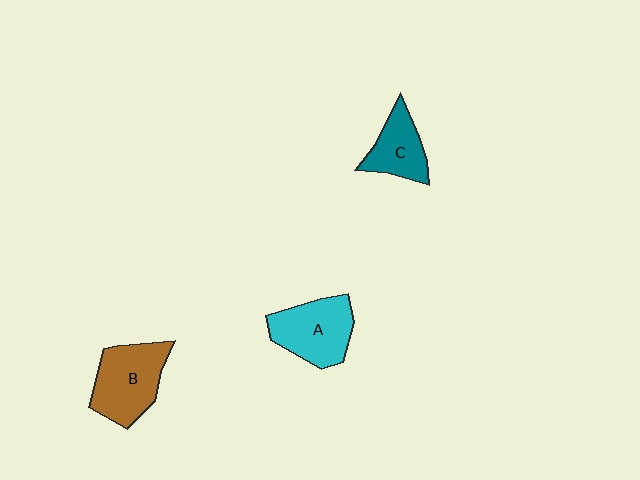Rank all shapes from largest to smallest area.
From largest to smallest: B (brown), A (cyan), C (teal).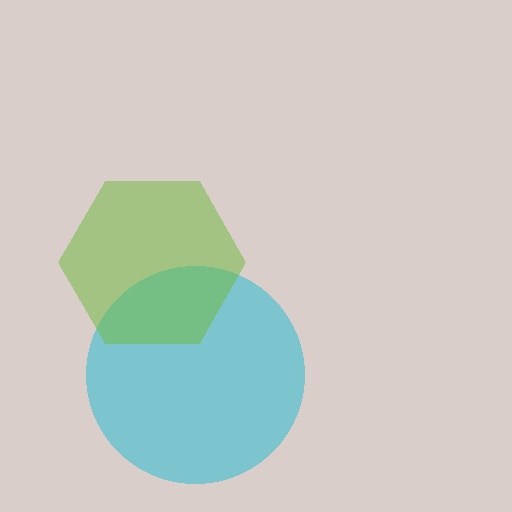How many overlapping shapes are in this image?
There are 2 overlapping shapes in the image.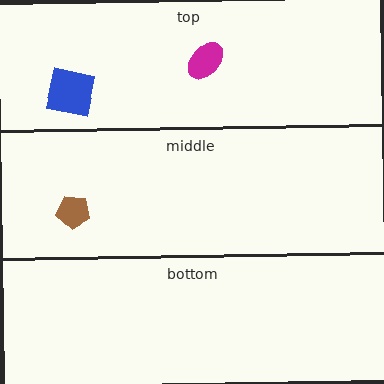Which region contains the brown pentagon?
The middle region.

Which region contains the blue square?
The top region.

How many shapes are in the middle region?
1.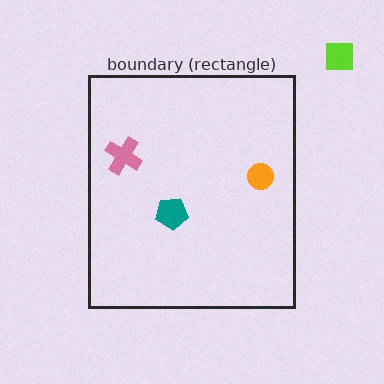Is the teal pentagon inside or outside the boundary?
Inside.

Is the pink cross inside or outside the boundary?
Inside.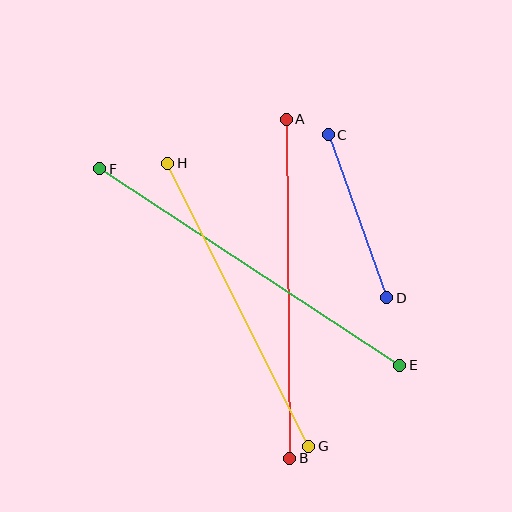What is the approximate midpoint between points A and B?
The midpoint is at approximately (288, 289) pixels.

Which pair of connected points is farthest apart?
Points E and F are farthest apart.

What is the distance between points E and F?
The distance is approximately 358 pixels.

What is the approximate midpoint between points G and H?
The midpoint is at approximately (238, 305) pixels.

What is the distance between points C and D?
The distance is approximately 173 pixels.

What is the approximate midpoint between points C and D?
The midpoint is at approximately (358, 216) pixels.